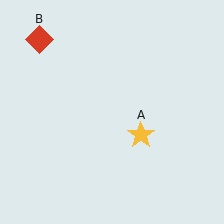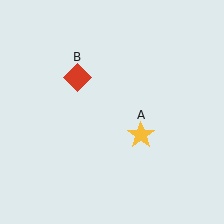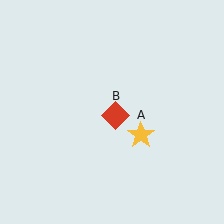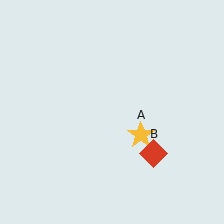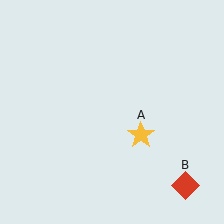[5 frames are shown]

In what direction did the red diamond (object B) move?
The red diamond (object B) moved down and to the right.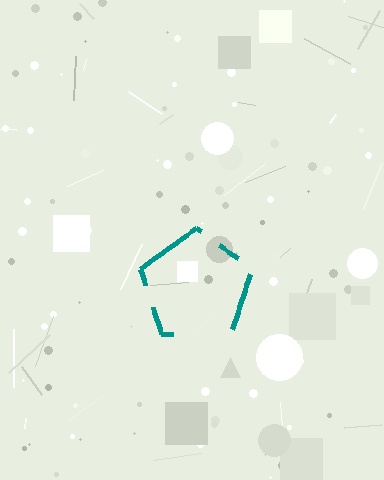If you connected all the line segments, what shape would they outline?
They would outline a pentagon.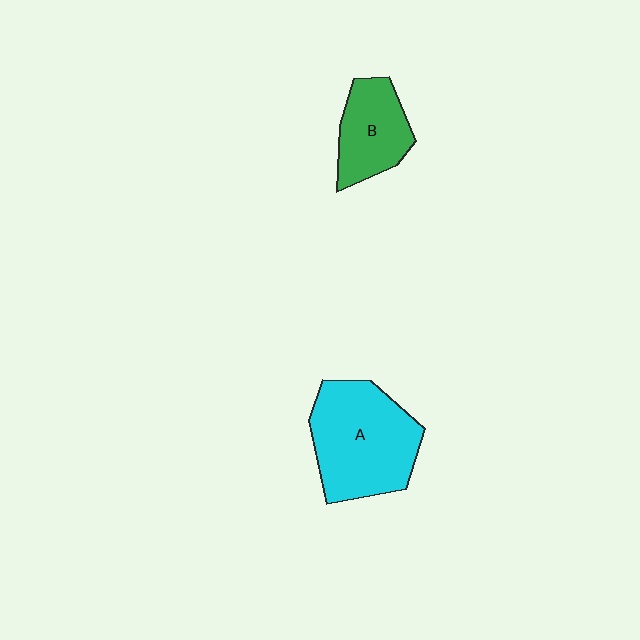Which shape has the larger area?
Shape A (cyan).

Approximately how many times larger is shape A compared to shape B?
Approximately 1.7 times.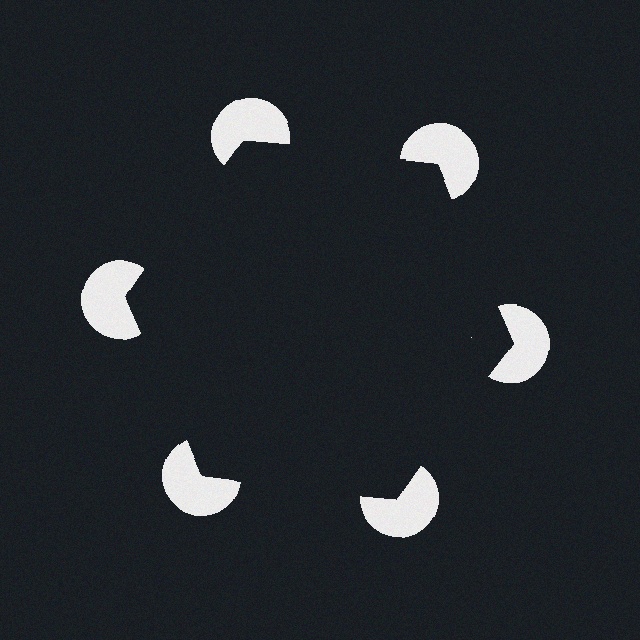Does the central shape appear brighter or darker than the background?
It typically appears slightly darker than the background, even though no actual brightness change is drawn.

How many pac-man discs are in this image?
There are 6 — one at each vertex of the illusory hexagon.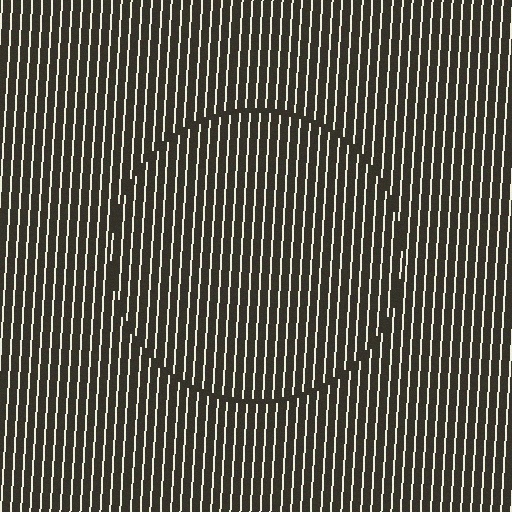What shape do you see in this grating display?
An illusory circle. The interior of the shape contains the same grating, shifted by half a period — the contour is defined by the phase discontinuity where line-ends from the inner and outer gratings abut.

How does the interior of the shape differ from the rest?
The interior of the shape contains the same grating, shifted by half a period — the contour is defined by the phase discontinuity where line-ends from the inner and outer gratings abut.